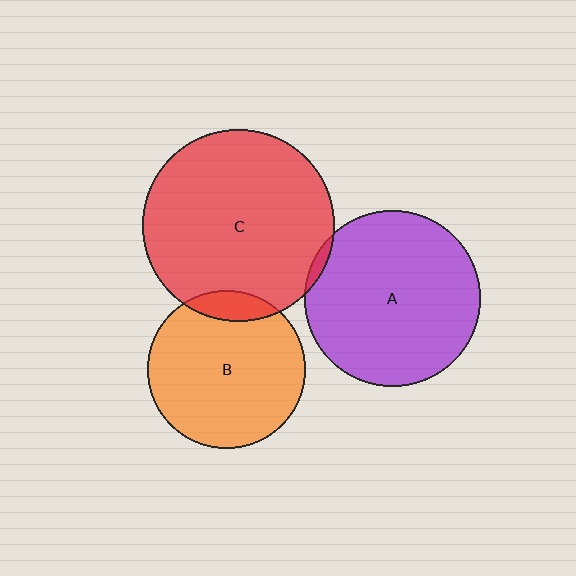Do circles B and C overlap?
Yes.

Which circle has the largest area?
Circle C (red).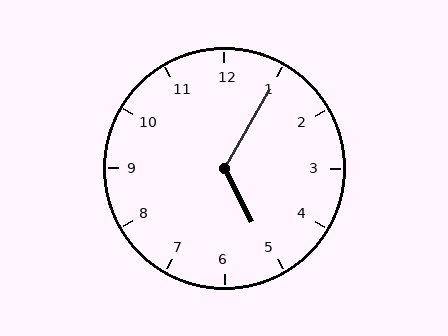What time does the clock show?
5:05.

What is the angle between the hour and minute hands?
Approximately 122 degrees.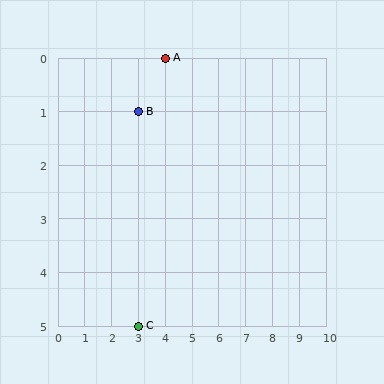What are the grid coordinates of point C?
Point C is at grid coordinates (3, 5).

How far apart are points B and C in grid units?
Points B and C are 4 rows apart.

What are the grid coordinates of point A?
Point A is at grid coordinates (4, 0).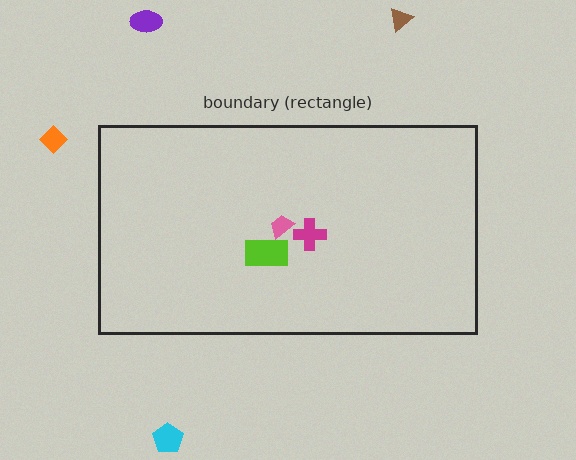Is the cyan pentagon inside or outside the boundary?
Outside.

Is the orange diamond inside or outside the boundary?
Outside.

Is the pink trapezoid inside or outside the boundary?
Inside.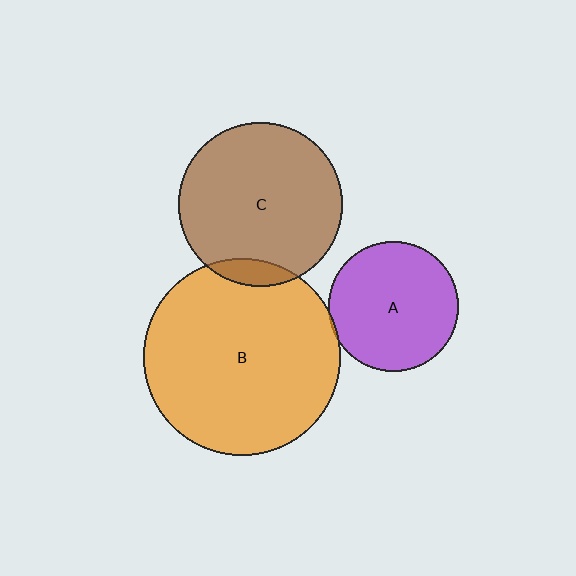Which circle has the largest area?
Circle B (orange).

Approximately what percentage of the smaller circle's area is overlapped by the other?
Approximately 5%.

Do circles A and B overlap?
Yes.